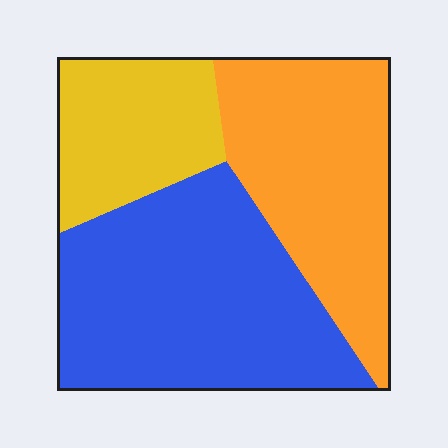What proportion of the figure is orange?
Orange covers 34% of the figure.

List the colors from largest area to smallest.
From largest to smallest: blue, orange, yellow.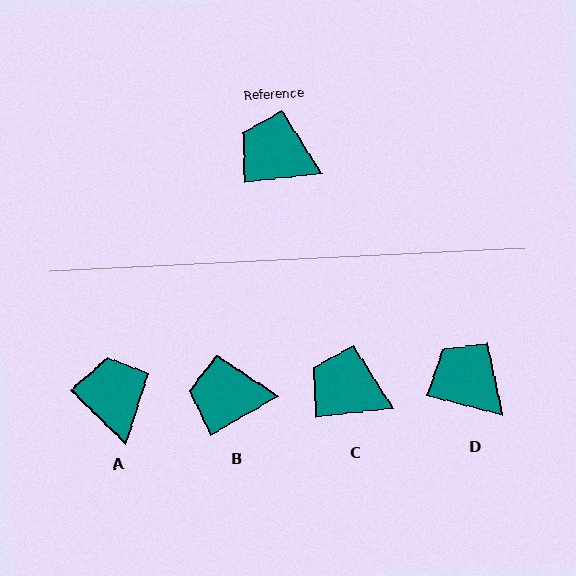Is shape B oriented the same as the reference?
No, it is off by about 23 degrees.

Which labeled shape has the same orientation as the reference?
C.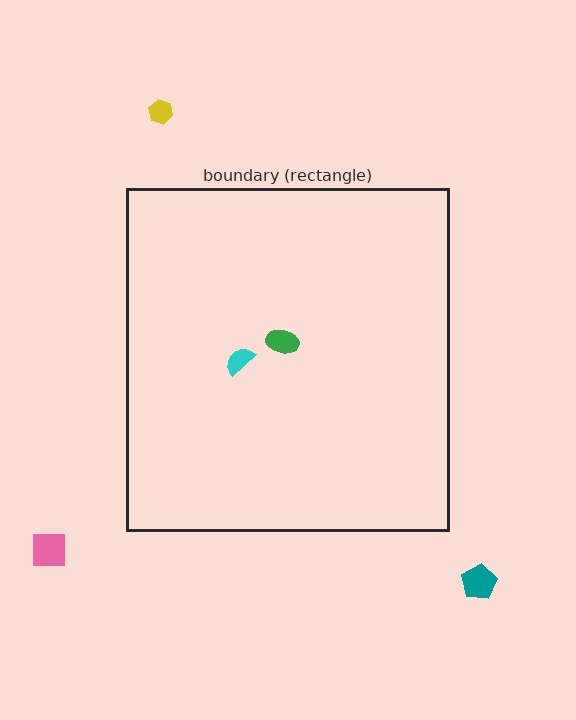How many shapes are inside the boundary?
2 inside, 3 outside.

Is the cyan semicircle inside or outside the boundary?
Inside.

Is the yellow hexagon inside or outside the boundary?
Outside.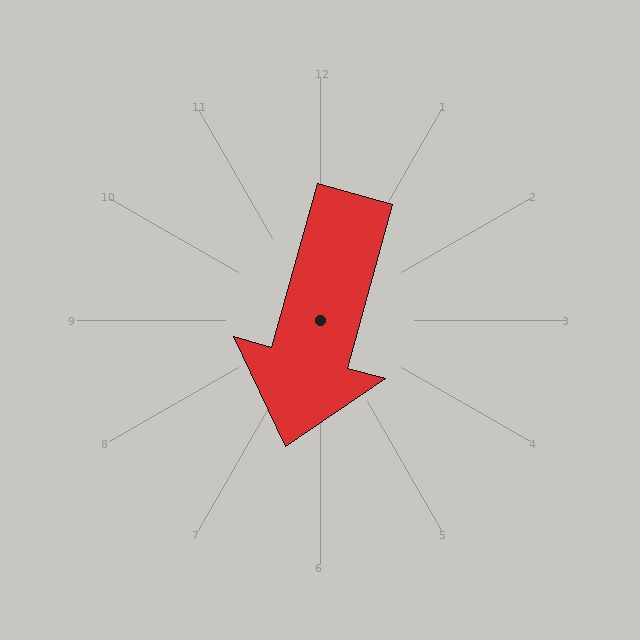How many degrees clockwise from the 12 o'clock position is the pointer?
Approximately 195 degrees.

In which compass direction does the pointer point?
South.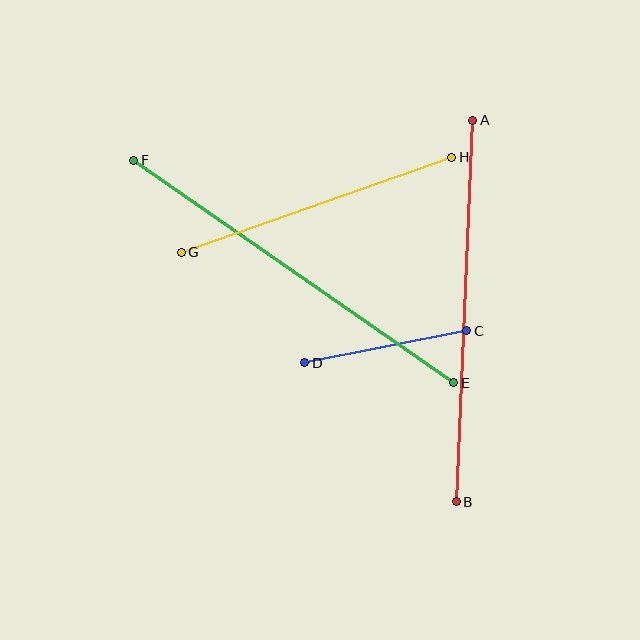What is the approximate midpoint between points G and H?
The midpoint is at approximately (316, 205) pixels.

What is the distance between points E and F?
The distance is approximately 390 pixels.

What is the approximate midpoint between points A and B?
The midpoint is at approximately (465, 311) pixels.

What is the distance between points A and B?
The distance is approximately 382 pixels.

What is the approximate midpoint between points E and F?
The midpoint is at approximately (294, 271) pixels.